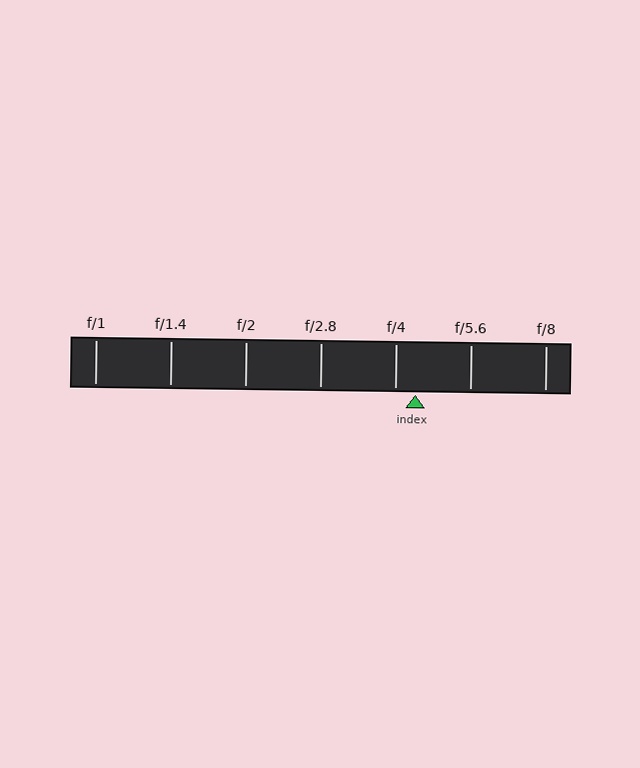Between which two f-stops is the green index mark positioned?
The index mark is between f/4 and f/5.6.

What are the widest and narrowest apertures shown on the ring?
The widest aperture shown is f/1 and the narrowest is f/8.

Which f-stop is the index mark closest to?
The index mark is closest to f/4.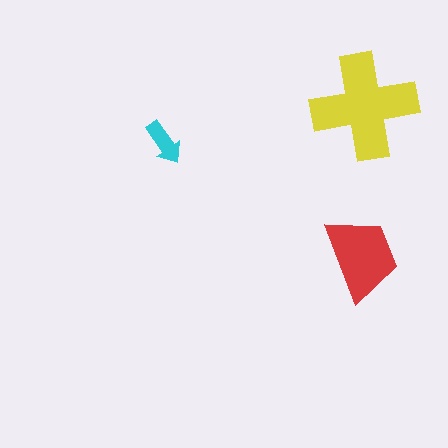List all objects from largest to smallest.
The yellow cross, the red trapezoid, the cyan arrow.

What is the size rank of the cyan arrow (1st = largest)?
3rd.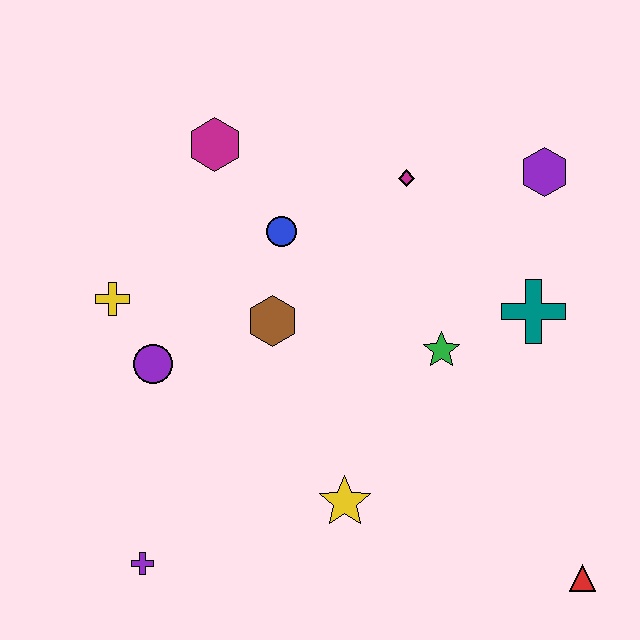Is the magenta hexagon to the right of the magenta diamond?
No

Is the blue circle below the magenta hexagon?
Yes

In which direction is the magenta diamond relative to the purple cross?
The magenta diamond is above the purple cross.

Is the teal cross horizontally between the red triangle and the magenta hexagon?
Yes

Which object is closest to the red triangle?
The yellow star is closest to the red triangle.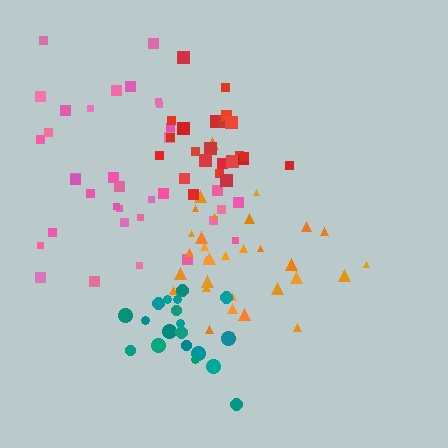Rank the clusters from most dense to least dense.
red, teal, orange, pink.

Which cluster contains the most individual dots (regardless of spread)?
Pink (35).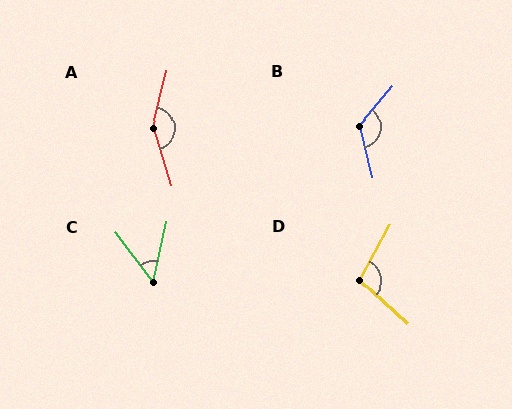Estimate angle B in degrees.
Approximately 127 degrees.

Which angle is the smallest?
C, at approximately 50 degrees.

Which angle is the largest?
A, at approximately 149 degrees.